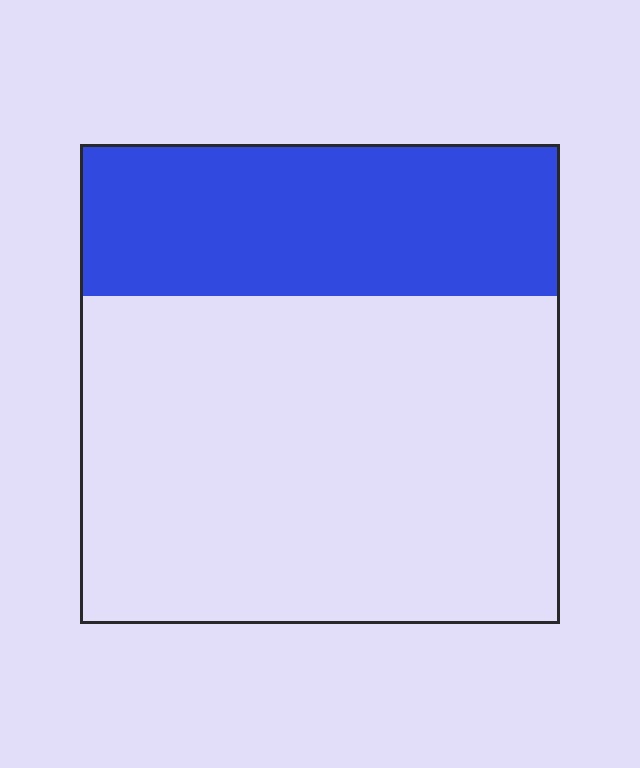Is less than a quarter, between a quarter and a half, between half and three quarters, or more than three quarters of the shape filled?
Between a quarter and a half.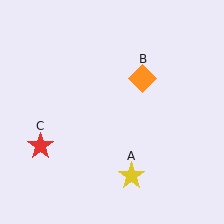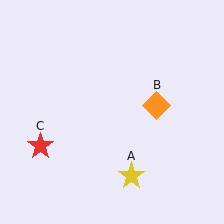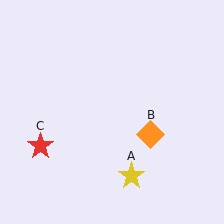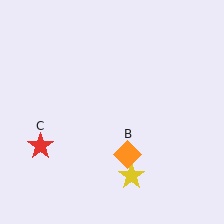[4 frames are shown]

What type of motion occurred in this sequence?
The orange diamond (object B) rotated clockwise around the center of the scene.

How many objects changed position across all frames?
1 object changed position: orange diamond (object B).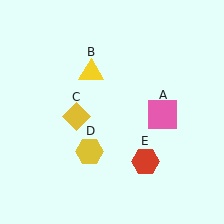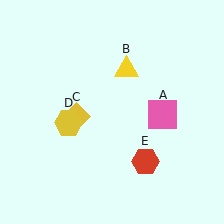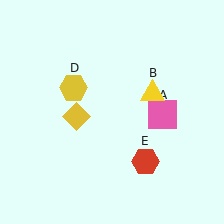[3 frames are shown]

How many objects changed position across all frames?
2 objects changed position: yellow triangle (object B), yellow hexagon (object D).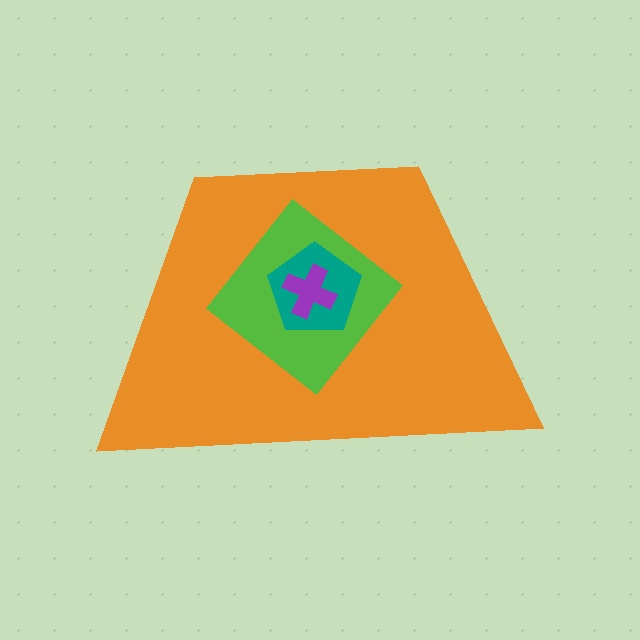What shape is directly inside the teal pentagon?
The purple cross.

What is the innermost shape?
The purple cross.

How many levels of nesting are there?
4.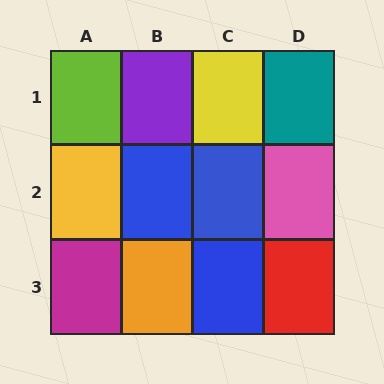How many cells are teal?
1 cell is teal.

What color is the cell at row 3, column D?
Red.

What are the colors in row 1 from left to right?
Lime, purple, yellow, teal.